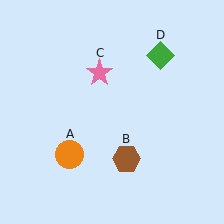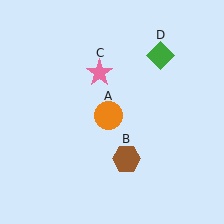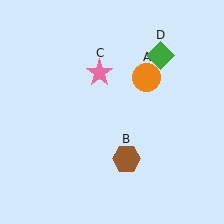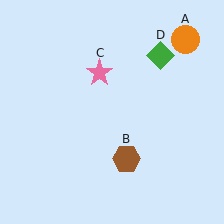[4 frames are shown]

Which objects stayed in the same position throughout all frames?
Brown hexagon (object B) and pink star (object C) and green diamond (object D) remained stationary.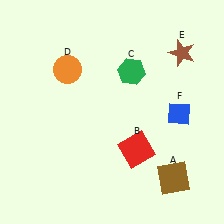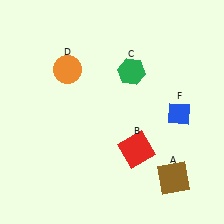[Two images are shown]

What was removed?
The brown star (E) was removed in Image 2.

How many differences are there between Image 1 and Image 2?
There is 1 difference between the two images.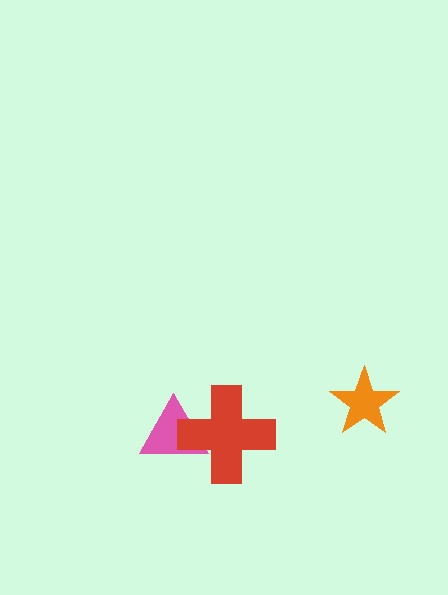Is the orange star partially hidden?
No, no other shape covers it.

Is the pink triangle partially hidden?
Yes, it is partially covered by another shape.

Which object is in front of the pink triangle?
The red cross is in front of the pink triangle.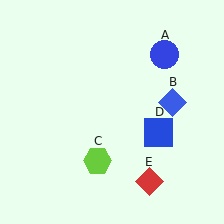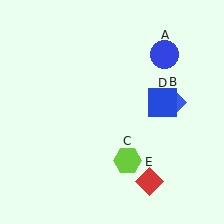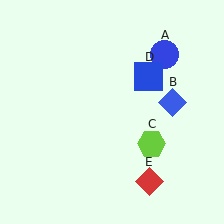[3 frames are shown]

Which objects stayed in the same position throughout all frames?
Blue circle (object A) and blue diamond (object B) and red diamond (object E) remained stationary.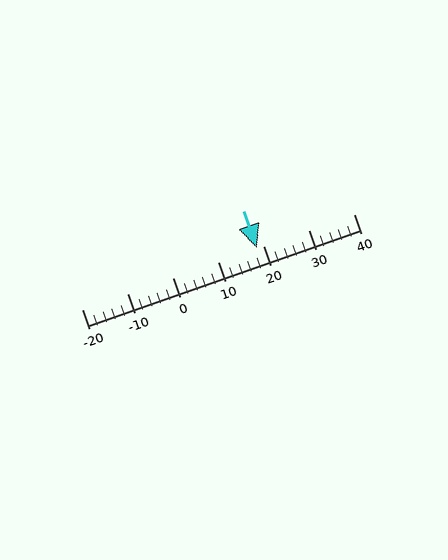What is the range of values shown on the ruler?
The ruler shows values from -20 to 40.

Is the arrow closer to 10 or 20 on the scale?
The arrow is closer to 20.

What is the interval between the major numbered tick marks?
The major tick marks are spaced 10 units apart.